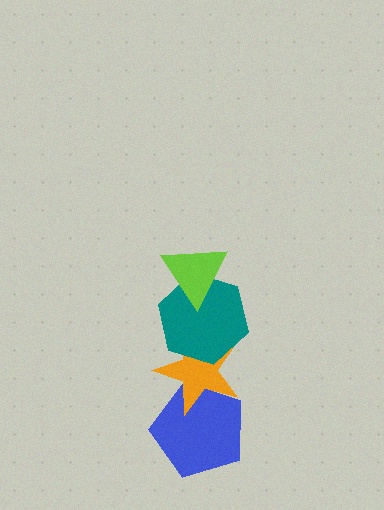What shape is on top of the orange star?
The teal hexagon is on top of the orange star.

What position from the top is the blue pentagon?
The blue pentagon is 4th from the top.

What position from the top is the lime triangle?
The lime triangle is 1st from the top.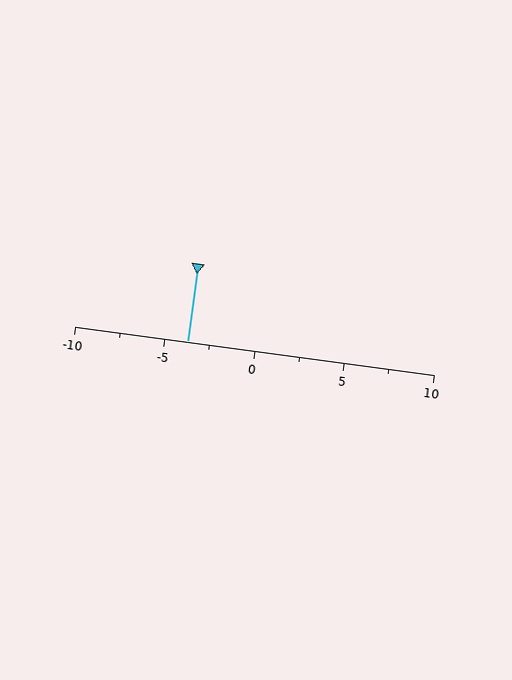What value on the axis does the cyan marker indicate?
The marker indicates approximately -3.8.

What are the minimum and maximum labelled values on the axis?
The axis runs from -10 to 10.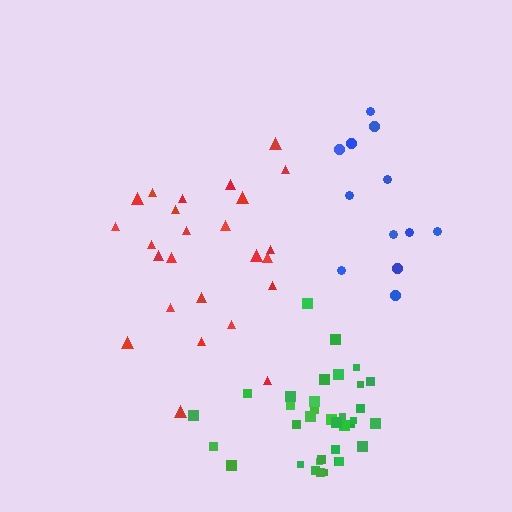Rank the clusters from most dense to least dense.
green, red, blue.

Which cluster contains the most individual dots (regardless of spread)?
Green (35).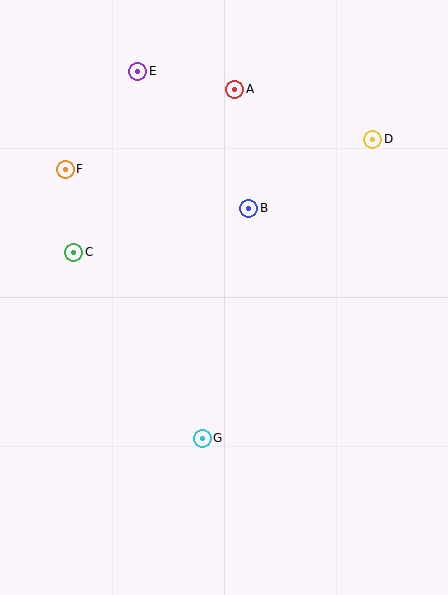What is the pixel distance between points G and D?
The distance between G and D is 344 pixels.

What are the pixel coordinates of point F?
Point F is at (65, 169).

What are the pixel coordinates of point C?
Point C is at (74, 252).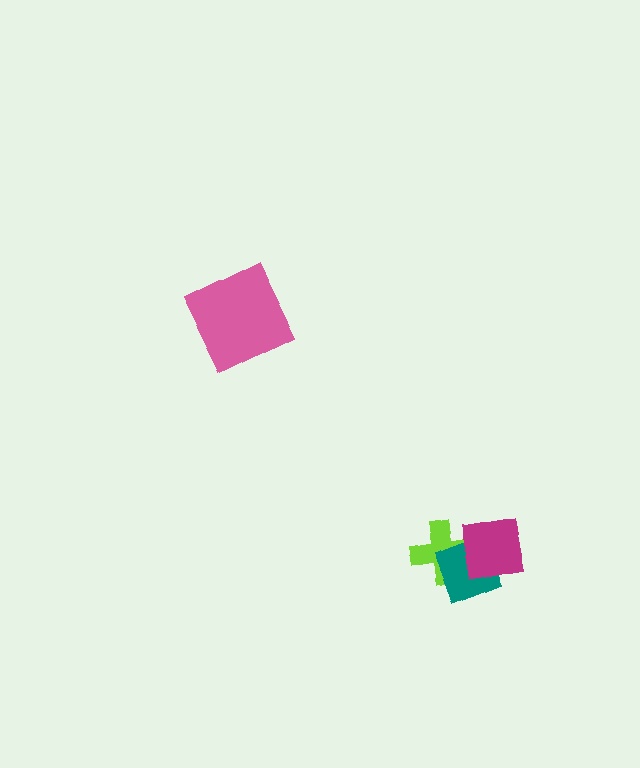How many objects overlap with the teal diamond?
2 objects overlap with the teal diamond.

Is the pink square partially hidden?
No, no other shape covers it.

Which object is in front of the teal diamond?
The magenta square is in front of the teal diamond.